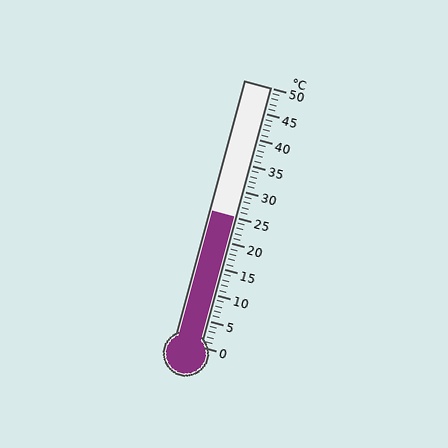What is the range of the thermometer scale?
The thermometer scale ranges from 0°C to 50°C.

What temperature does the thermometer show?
The thermometer shows approximately 25°C.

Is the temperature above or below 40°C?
The temperature is below 40°C.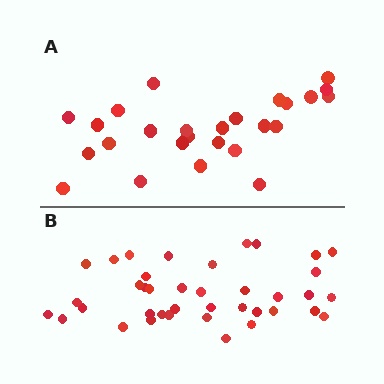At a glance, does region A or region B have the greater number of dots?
Region B (the bottom region) has more dots.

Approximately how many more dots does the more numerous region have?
Region B has approximately 15 more dots than region A.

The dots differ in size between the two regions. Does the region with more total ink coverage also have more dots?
No. Region A has more total ink coverage because its dots are larger, but region B actually contains more individual dots. Total area can be misleading — the number of items is what matters here.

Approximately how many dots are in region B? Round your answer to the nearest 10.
About 40 dots. (The exact count is 39, which rounds to 40.)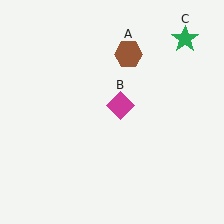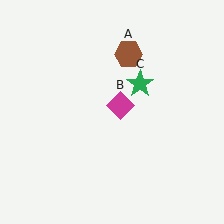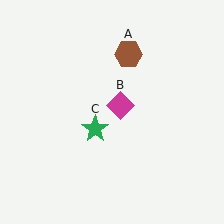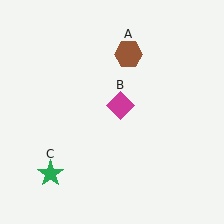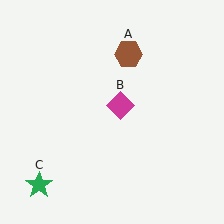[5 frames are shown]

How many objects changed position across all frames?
1 object changed position: green star (object C).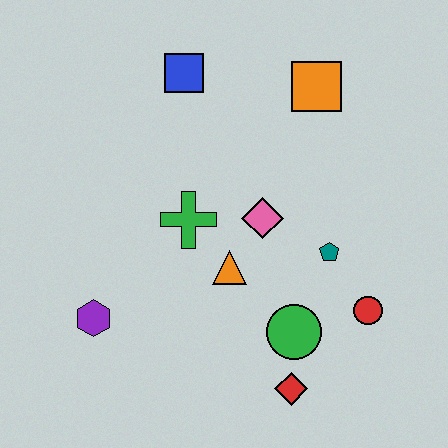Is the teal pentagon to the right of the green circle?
Yes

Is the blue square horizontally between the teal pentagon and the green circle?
No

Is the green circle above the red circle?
No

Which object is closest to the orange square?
The blue square is closest to the orange square.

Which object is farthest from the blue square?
The red diamond is farthest from the blue square.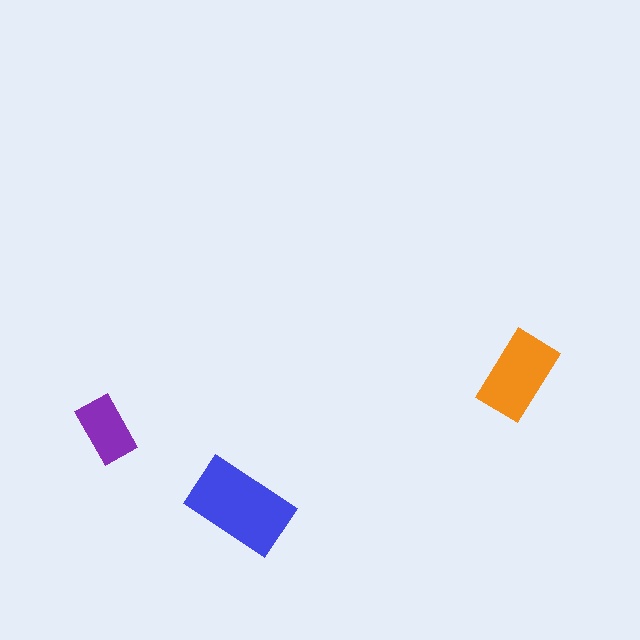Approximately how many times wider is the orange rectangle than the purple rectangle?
About 1.5 times wider.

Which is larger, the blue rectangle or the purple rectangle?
The blue one.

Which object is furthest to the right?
The orange rectangle is rightmost.